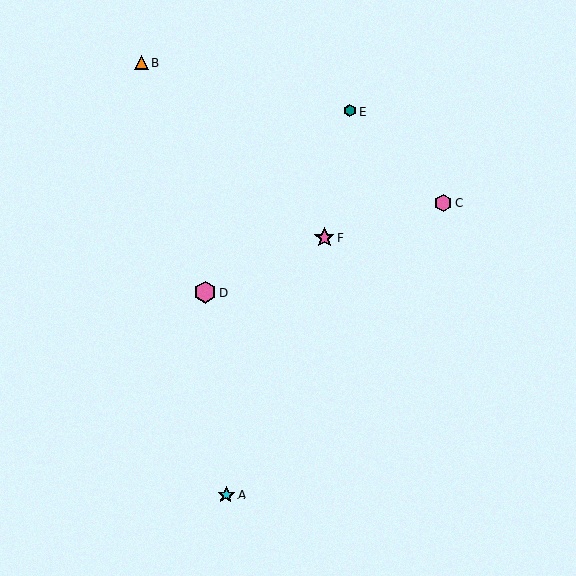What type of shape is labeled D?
Shape D is a pink hexagon.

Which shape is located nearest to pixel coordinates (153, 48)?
The orange triangle (labeled B) at (141, 63) is nearest to that location.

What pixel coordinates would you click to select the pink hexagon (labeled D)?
Click at (205, 293) to select the pink hexagon D.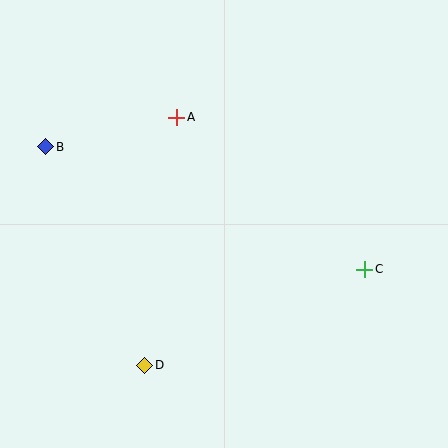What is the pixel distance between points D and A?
The distance between D and A is 250 pixels.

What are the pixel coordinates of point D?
Point D is at (145, 365).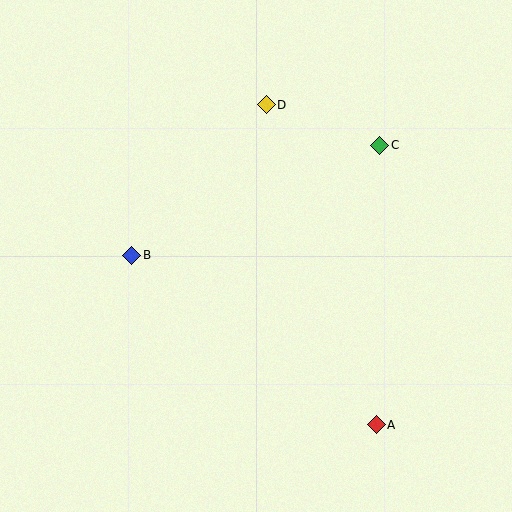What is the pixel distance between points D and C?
The distance between D and C is 120 pixels.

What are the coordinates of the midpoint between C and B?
The midpoint between C and B is at (256, 200).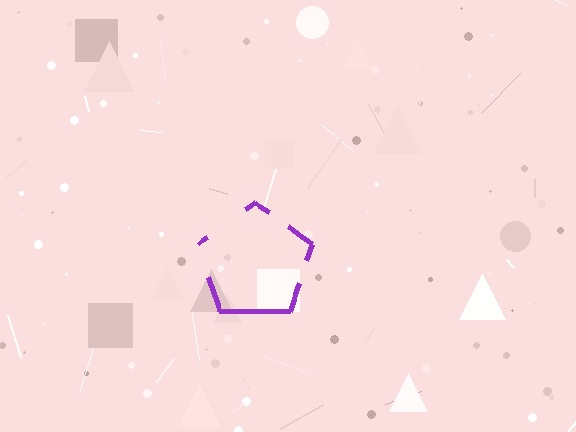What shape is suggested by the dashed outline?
The dashed outline suggests a pentagon.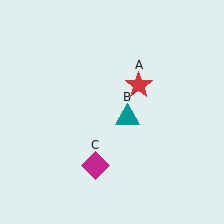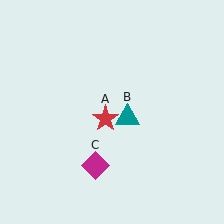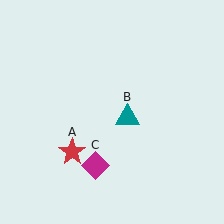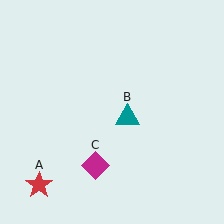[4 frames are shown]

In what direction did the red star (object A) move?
The red star (object A) moved down and to the left.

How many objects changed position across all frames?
1 object changed position: red star (object A).